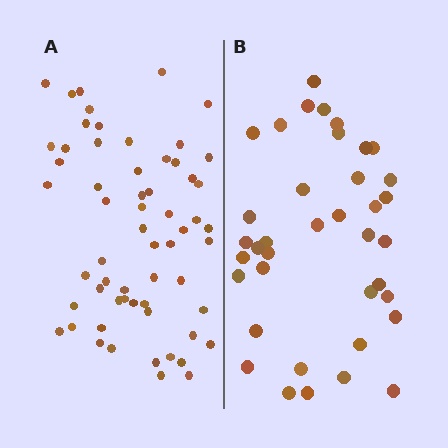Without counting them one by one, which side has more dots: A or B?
Region A (the left region) has more dots.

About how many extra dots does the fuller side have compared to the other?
Region A has approximately 20 more dots than region B.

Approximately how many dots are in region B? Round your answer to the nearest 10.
About 40 dots. (The exact count is 38, which rounds to 40.)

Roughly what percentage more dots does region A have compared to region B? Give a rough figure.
About 60% more.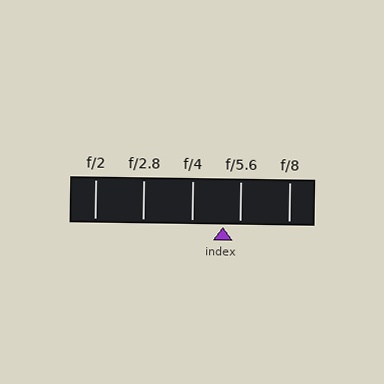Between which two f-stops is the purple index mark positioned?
The index mark is between f/4 and f/5.6.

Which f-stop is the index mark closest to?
The index mark is closest to f/5.6.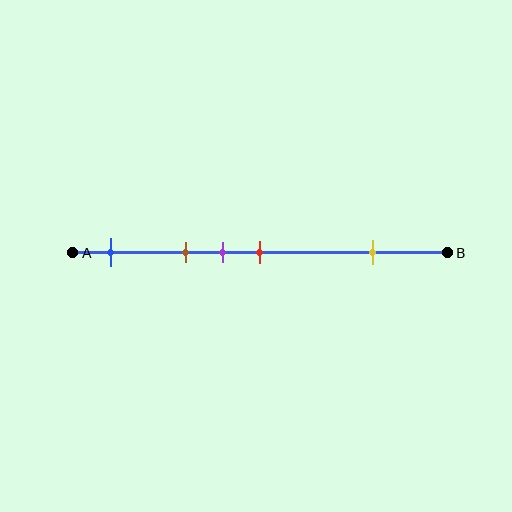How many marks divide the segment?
There are 5 marks dividing the segment.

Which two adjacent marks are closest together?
The purple and red marks are the closest adjacent pair.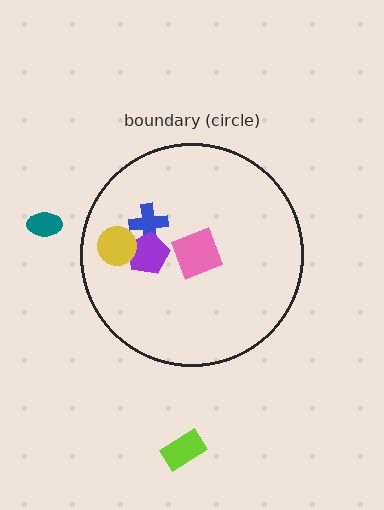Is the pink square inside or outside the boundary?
Inside.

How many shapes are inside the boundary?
4 inside, 2 outside.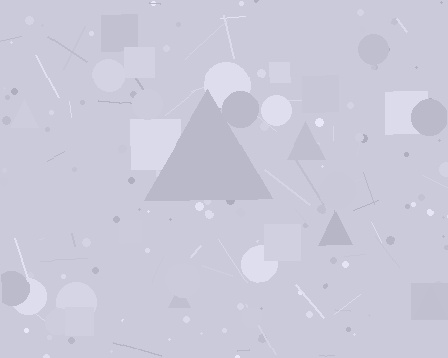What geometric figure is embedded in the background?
A triangle is embedded in the background.